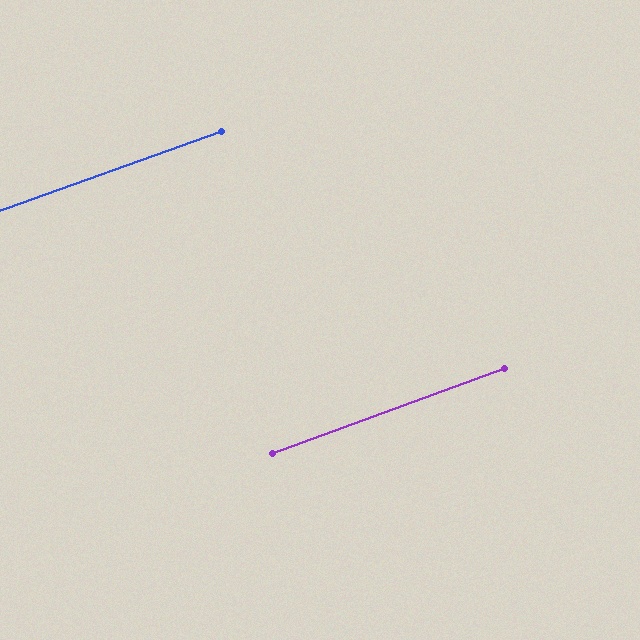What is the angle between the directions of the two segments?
Approximately 0 degrees.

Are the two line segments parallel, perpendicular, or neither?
Parallel — their directions differ by only 0.4°.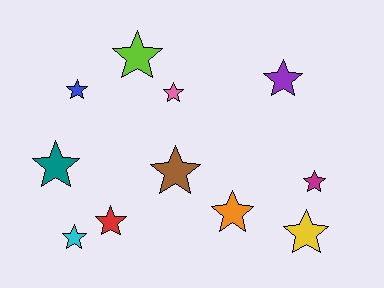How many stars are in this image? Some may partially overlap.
There are 11 stars.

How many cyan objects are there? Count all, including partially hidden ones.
There is 1 cyan object.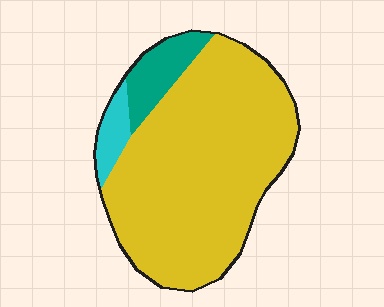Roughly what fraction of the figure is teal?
Teal takes up about one tenth (1/10) of the figure.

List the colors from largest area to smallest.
From largest to smallest: yellow, teal, cyan.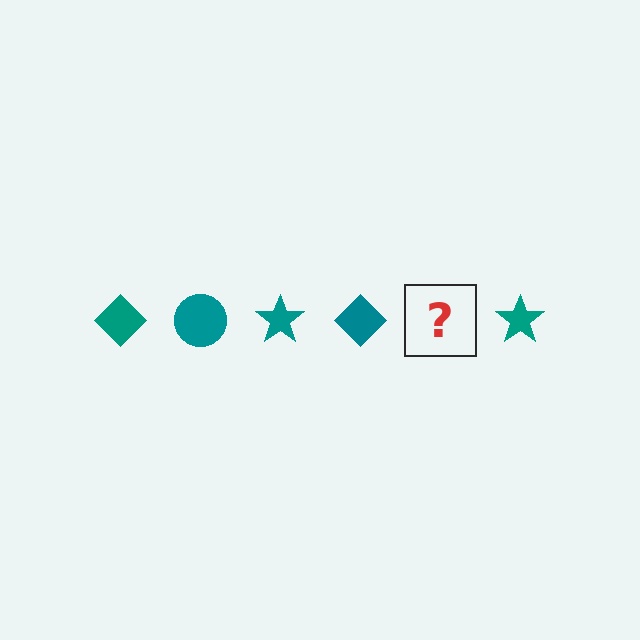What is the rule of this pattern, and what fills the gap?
The rule is that the pattern cycles through diamond, circle, star shapes in teal. The gap should be filled with a teal circle.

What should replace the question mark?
The question mark should be replaced with a teal circle.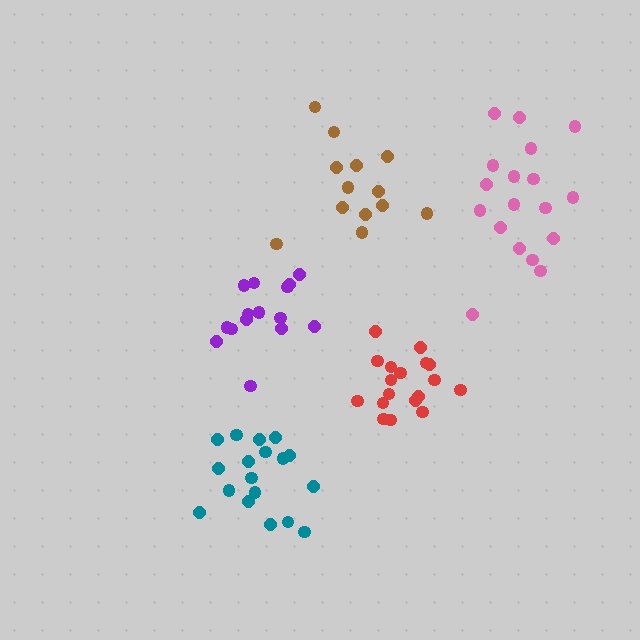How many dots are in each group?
Group 1: 15 dots, Group 2: 18 dots, Group 3: 13 dots, Group 4: 18 dots, Group 5: 18 dots (82 total).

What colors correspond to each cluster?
The clusters are colored: purple, teal, brown, red, pink.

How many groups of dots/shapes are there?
There are 5 groups.